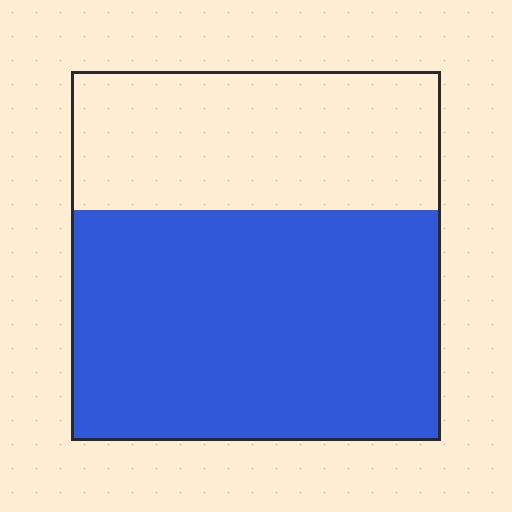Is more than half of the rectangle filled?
Yes.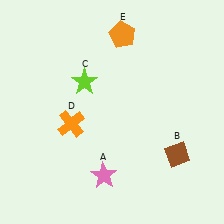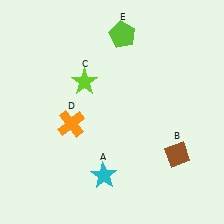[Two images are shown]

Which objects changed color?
A changed from pink to cyan. E changed from orange to lime.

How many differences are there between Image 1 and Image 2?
There are 2 differences between the two images.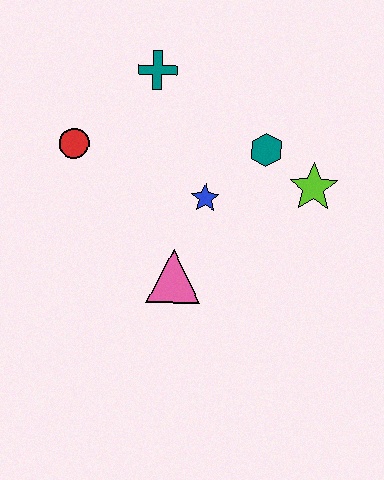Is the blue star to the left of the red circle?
No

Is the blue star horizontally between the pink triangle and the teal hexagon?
Yes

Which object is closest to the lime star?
The teal hexagon is closest to the lime star.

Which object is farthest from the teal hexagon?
The red circle is farthest from the teal hexagon.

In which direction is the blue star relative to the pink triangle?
The blue star is above the pink triangle.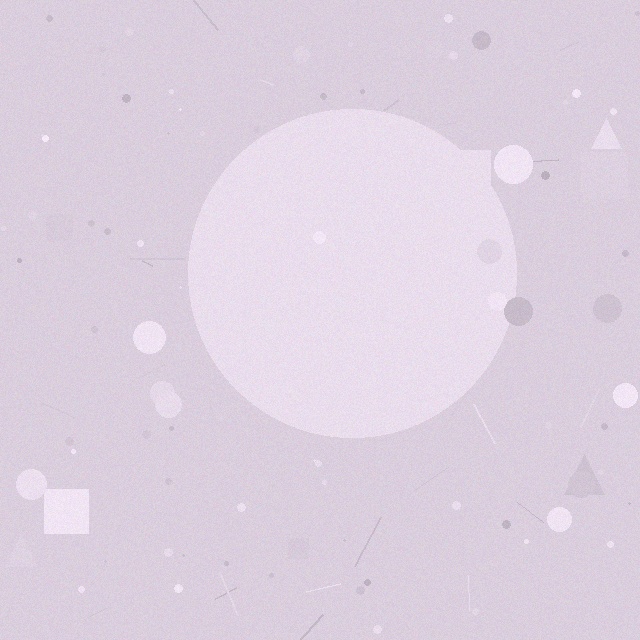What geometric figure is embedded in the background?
A circle is embedded in the background.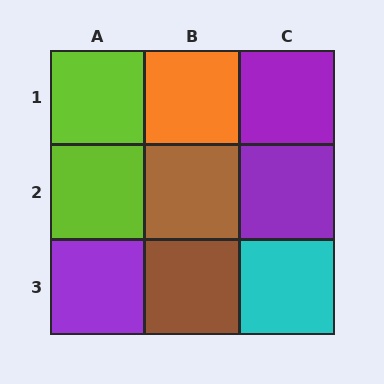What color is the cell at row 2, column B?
Brown.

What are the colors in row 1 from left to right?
Lime, orange, purple.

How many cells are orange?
1 cell is orange.